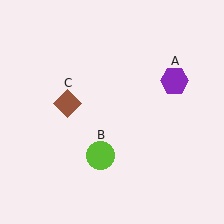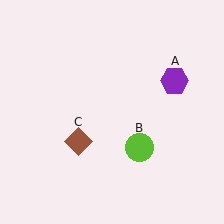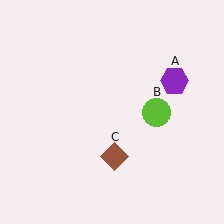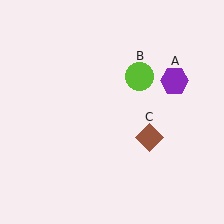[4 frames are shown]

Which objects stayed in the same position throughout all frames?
Purple hexagon (object A) remained stationary.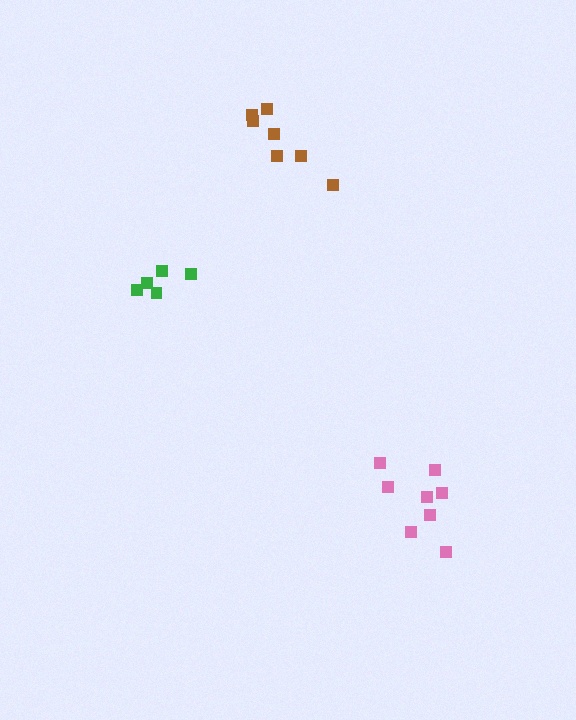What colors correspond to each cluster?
The clusters are colored: green, brown, pink.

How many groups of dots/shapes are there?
There are 3 groups.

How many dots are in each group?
Group 1: 5 dots, Group 2: 7 dots, Group 3: 8 dots (20 total).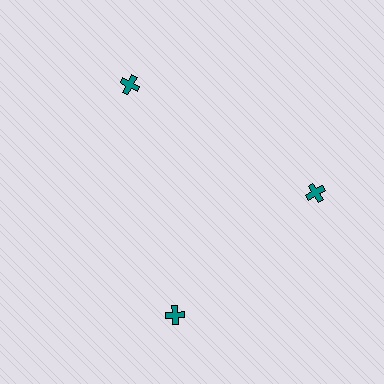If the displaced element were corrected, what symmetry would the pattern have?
It would have 3-fold rotational symmetry — the pattern would map onto itself every 120 degrees.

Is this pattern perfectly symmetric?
No. The 3 teal crosses are arranged in a ring, but one element near the 7 o'clock position is rotated out of alignment along the ring, breaking the 3-fold rotational symmetry.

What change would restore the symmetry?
The symmetry would be restored by rotating it back into even spacing with its neighbors so that all 3 crosses sit at equal angles and equal distance from the center.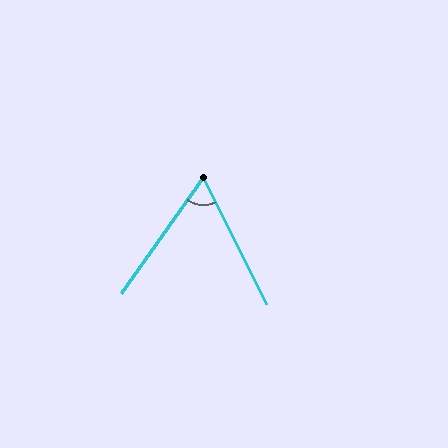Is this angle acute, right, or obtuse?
It is acute.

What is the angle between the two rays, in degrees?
Approximately 61 degrees.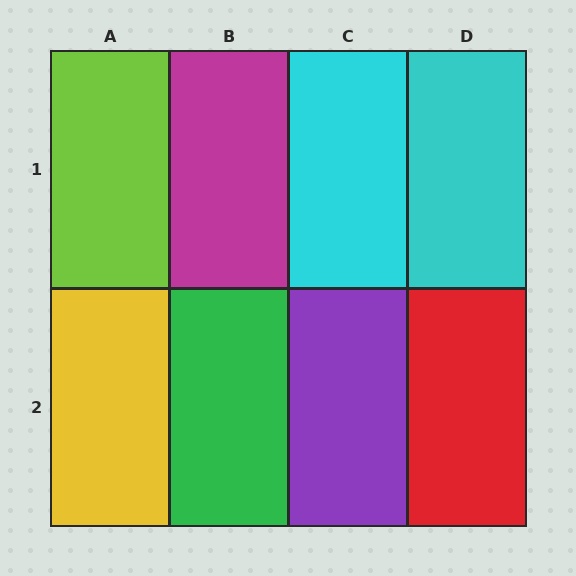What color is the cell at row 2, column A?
Yellow.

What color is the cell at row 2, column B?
Green.